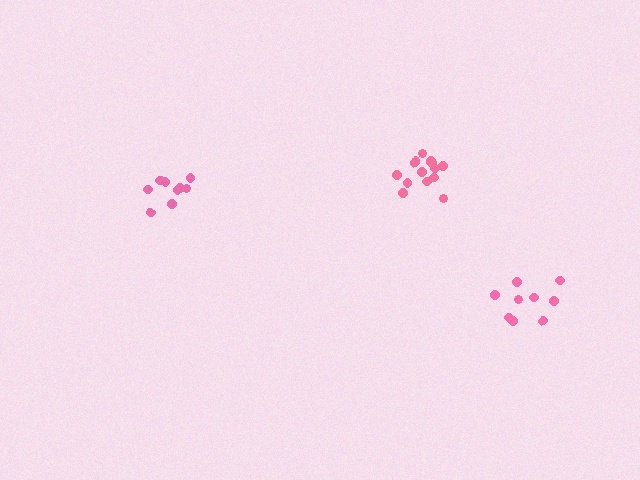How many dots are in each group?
Group 1: 9 dots, Group 2: 9 dots, Group 3: 15 dots (33 total).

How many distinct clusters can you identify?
There are 3 distinct clusters.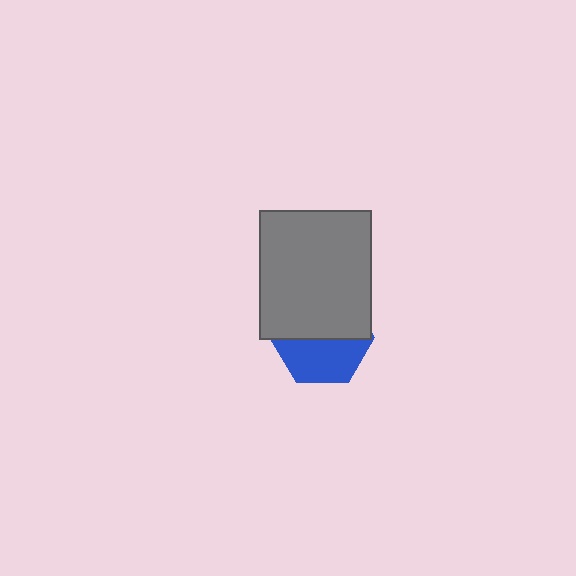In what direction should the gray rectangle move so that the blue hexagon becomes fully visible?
The gray rectangle should move up. That is the shortest direction to clear the overlap and leave the blue hexagon fully visible.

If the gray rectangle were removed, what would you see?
You would see the complete blue hexagon.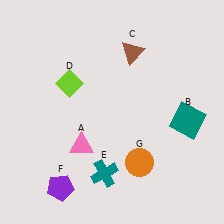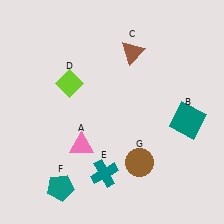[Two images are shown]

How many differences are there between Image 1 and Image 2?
There are 2 differences between the two images.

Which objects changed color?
F changed from purple to teal. G changed from orange to brown.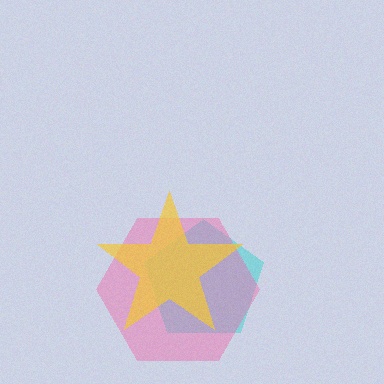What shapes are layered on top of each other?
The layered shapes are: a cyan pentagon, a pink hexagon, a yellow star.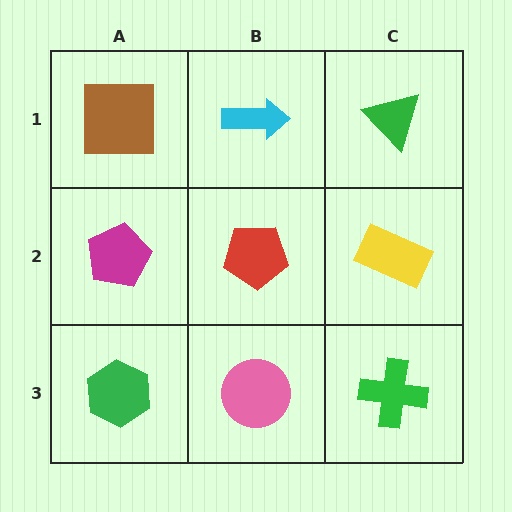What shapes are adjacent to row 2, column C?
A green triangle (row 1, column C), a green cross (row 3, column C), a red pentagon (row 2, column B).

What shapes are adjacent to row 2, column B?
A cyan arrow (row 1, column B), a pink circle (row 3, column B), a magenta pentagon (row 2, column A), a yellow rectangle (row 2, column C).